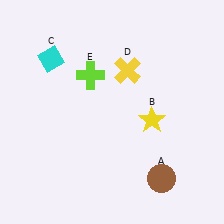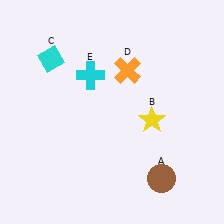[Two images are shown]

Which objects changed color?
D changed from yellow to orange. E changed from lime to cyan.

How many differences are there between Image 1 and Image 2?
There are 2 differences between the two images.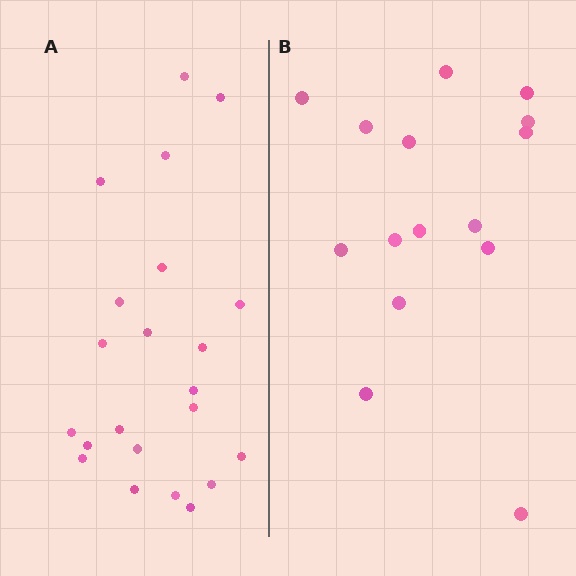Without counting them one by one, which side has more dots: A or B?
Region A (the left region) has more dots.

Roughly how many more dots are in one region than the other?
Region A has roughly 8 or so more dots than region B.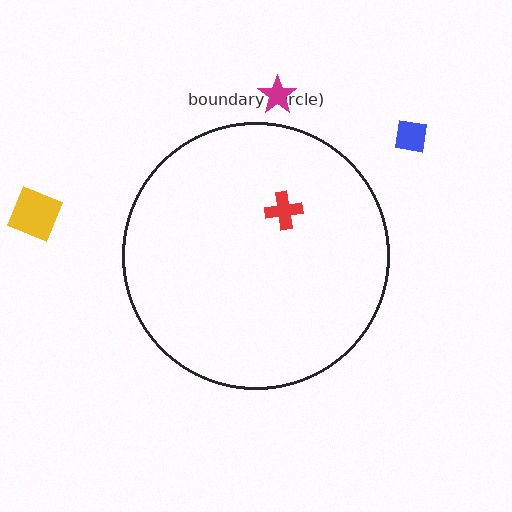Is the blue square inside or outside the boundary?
Outside.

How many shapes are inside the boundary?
1 inside, 3 outside.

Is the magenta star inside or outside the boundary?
Outside.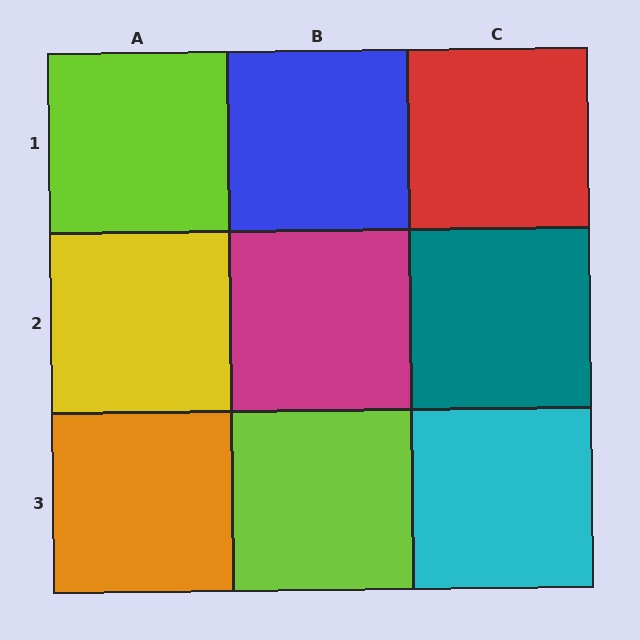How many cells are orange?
1 cell is orange.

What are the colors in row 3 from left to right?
Orange, lime, cyan.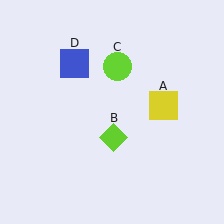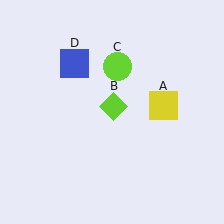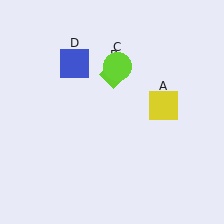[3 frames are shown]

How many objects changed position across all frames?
1 object changed position: lime diamond (object B).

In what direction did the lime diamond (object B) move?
The lime diamond (object B) moved up.